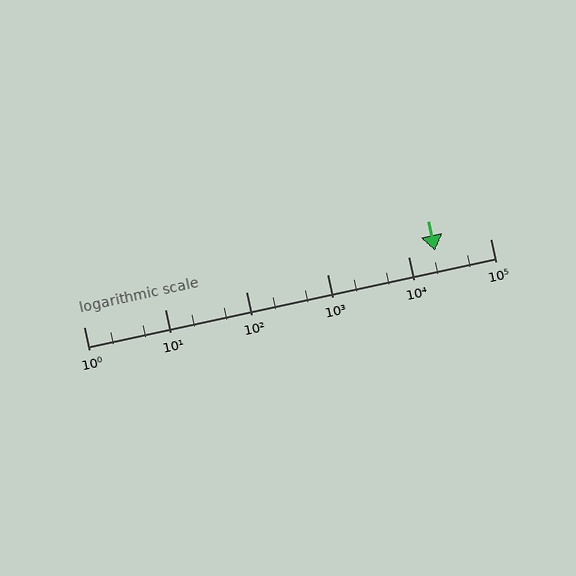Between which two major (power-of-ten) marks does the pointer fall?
The pointer is between 10000 and 100000.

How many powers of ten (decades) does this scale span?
The scale spans 5 decades, from 1 to 100000.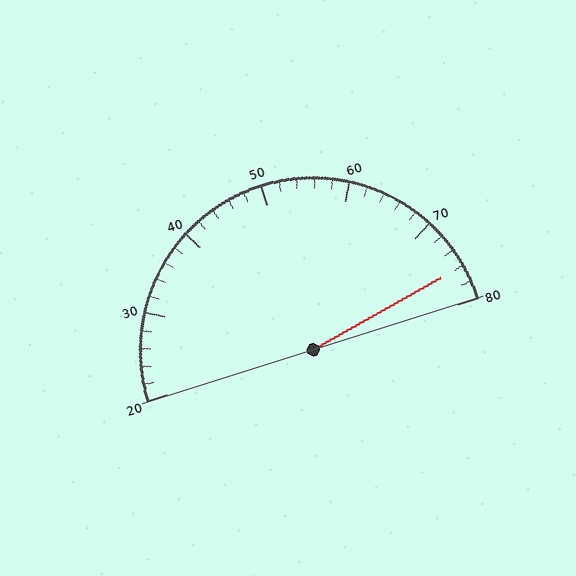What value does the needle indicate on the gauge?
The needle indicates approximately 76.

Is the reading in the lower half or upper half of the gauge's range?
The reading is in the upper half of the range (20 to 80).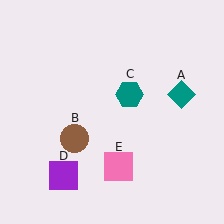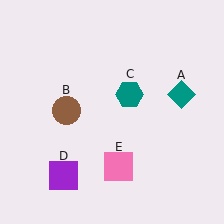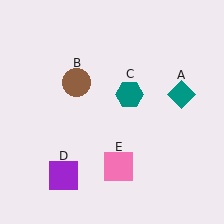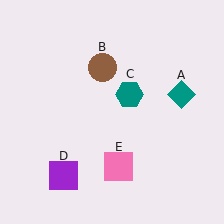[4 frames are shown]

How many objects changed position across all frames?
1 object changed position: brown circle (object B).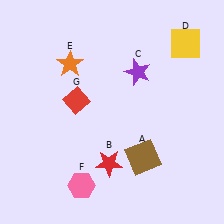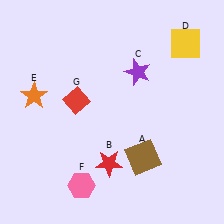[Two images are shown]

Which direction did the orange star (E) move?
The orange star (E) moved left.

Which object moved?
The orange star (E) moved left.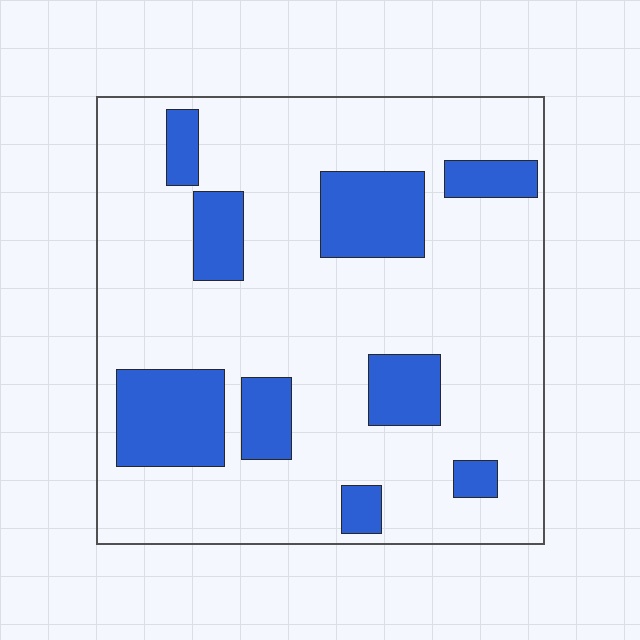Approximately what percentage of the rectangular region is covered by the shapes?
Approximately 20%.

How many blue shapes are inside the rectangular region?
9.